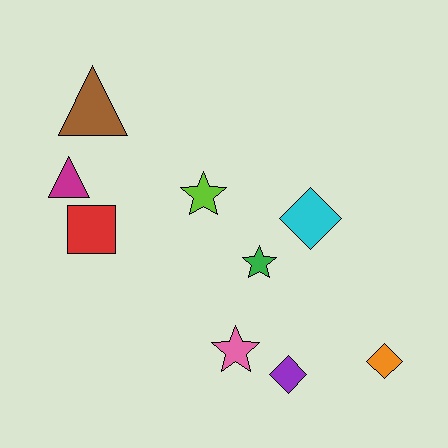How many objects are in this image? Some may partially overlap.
There are 9 objects.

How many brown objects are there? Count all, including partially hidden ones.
There is 1 brown object.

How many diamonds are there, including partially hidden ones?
There are 3 diamonds.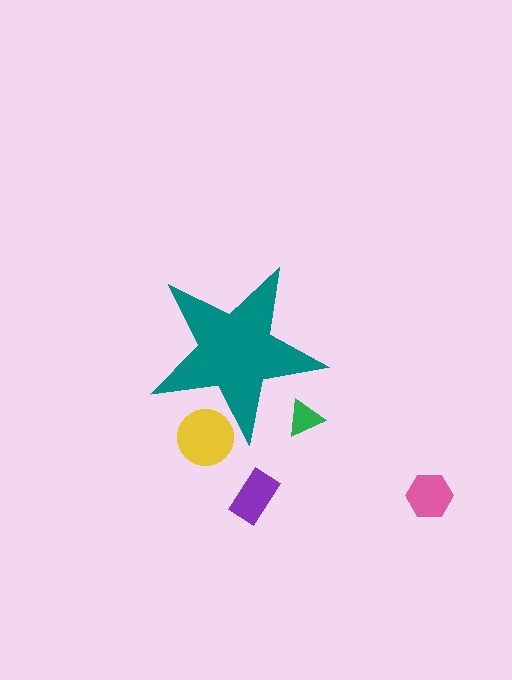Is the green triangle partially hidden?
Yes, the green triangle is partially hidden behind the teal star.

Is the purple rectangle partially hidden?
No, the purple rectangle is fully visible.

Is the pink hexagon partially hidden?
No, the pink hexagon is fully visible.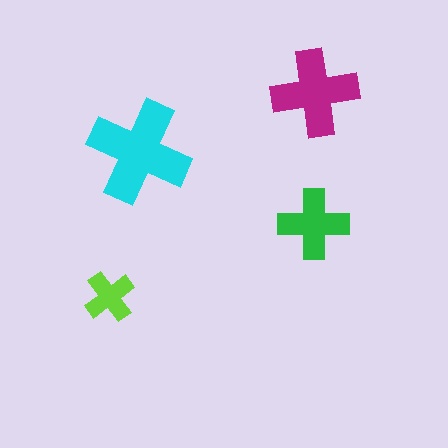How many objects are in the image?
There are 4 objects in the image.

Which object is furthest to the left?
The lime cross is leftmost.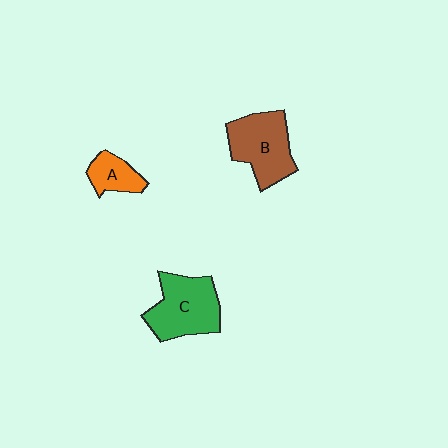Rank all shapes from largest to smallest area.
From largest to smallest: C (green), B (brown), A (orange).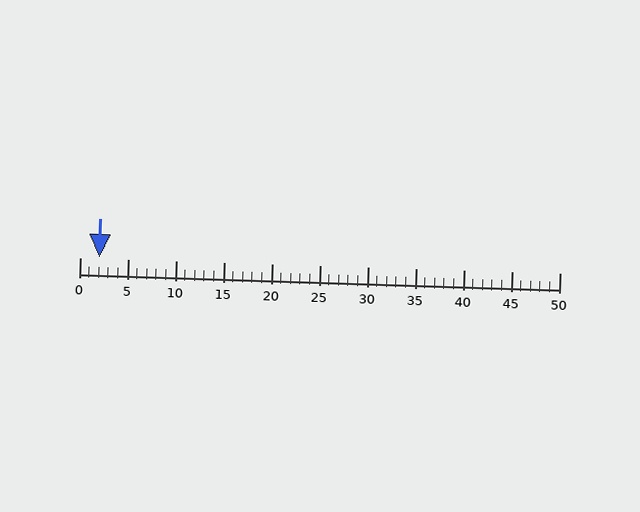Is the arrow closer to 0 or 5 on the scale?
The arrow is closer to 0.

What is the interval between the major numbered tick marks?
The major tick marks are spaced 5 units apart.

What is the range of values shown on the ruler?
The ruler shows values from 0 to 50.